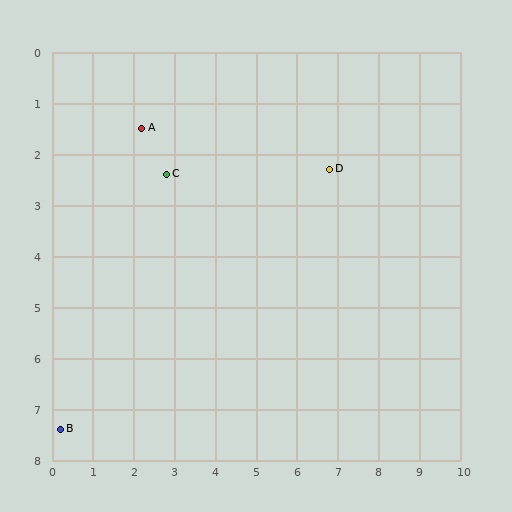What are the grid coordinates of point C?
Point C is at approximately (2.8, 2.4).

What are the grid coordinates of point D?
Point D is at approximately (6.8, 2.3).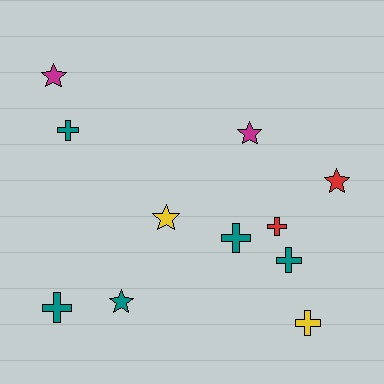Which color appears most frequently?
Teal, with 5 objects.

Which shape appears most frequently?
Cross, with 6 objects.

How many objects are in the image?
There are 11 objects.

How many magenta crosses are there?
There are no magenta crosses.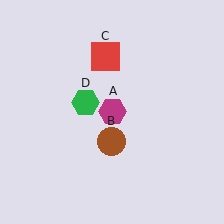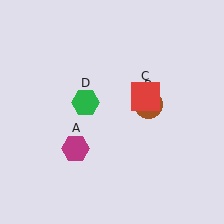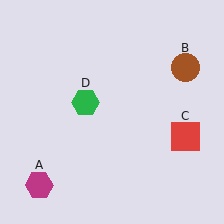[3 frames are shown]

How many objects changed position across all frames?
3 objects changed position: magenta hexagon (object A), brown circle (object B), red square (object C).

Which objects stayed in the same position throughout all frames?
Green hexagon (object D) remained stationary.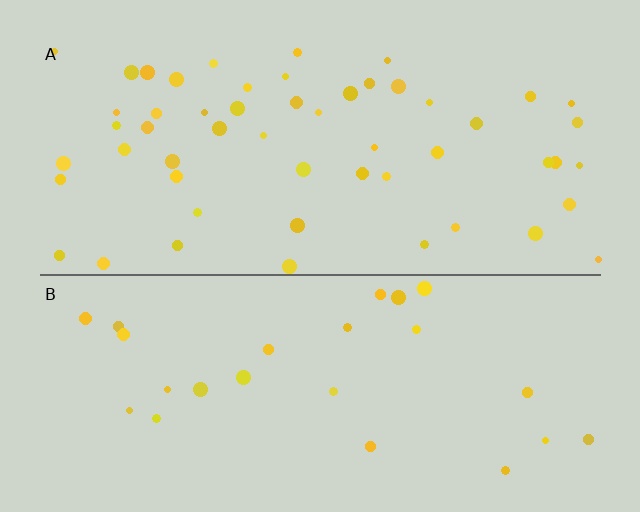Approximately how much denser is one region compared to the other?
Approximately 2.1× — region A over region B.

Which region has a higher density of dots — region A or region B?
A (the top).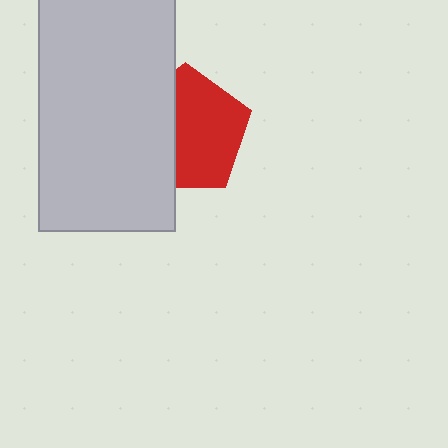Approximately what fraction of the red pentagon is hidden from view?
Roughly 40% of the red pentagon is hidden behind the light gray rectangle.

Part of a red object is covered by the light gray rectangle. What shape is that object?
It is a pentagon.